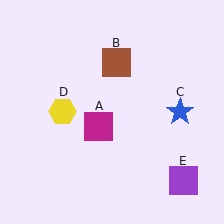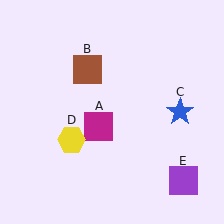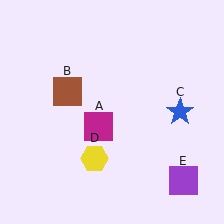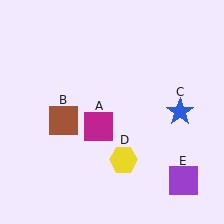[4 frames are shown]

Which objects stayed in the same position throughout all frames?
Magenta square (object A) and blue star (object C) and purple square (object E) remained stationary.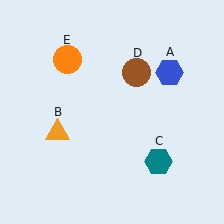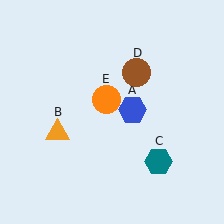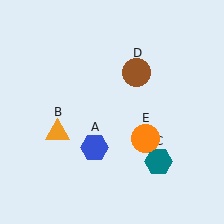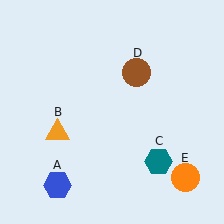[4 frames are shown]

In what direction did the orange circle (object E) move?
The orange circle (object E) moved down and to the right.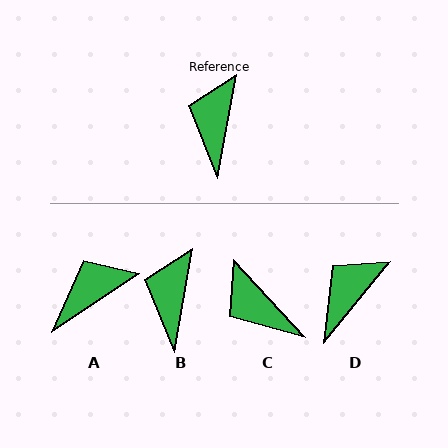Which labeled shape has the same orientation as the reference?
B.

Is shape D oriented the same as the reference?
No, it is off by about 29 degrees.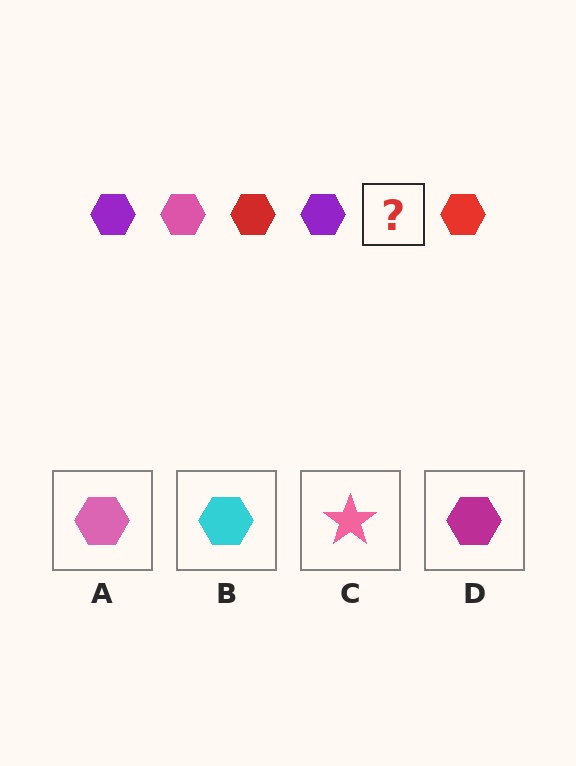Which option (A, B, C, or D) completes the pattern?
A.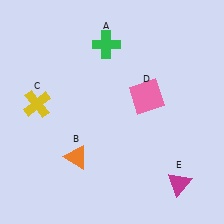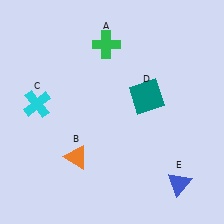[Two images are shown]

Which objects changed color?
C changed from yellow to cyan. D changed from pink to teal. E changed from magenta to blue.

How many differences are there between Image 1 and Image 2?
There are 3 differences between the two images.